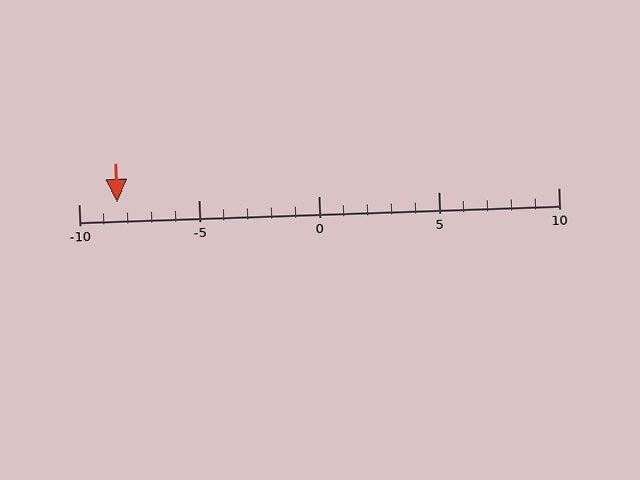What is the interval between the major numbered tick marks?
The major tick marks are spaced 5 units apart.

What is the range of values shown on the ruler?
The ruler shows values from -10 to 10.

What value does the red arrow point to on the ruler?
The red arrow points to approximately -8.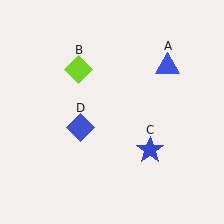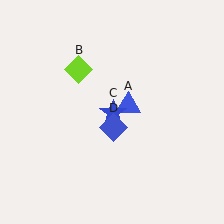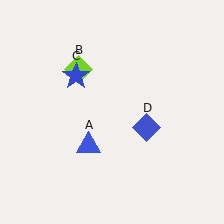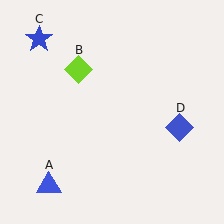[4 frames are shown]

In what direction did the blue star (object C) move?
The blue star (object C) moved up and to the left.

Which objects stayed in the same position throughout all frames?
Lime diamond (object B) remained stationary.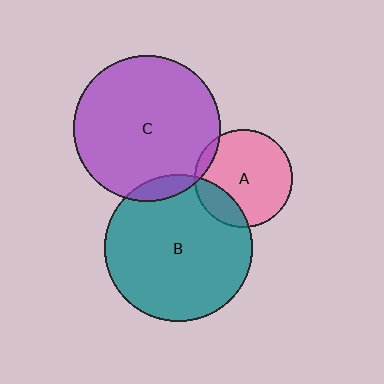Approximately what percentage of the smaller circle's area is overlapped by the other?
Approximately 5%.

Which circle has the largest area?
Circle B (teal).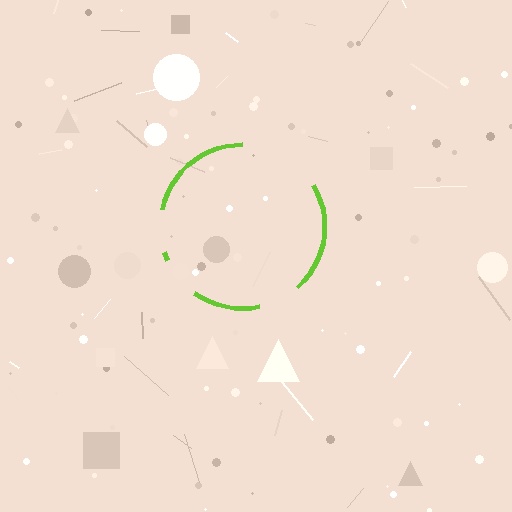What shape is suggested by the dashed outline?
The dashed outline suggests a circle.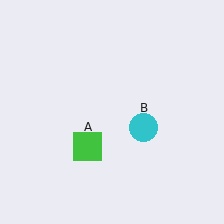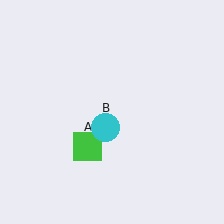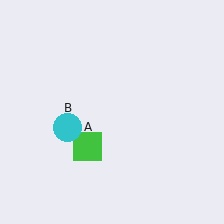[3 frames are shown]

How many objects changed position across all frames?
1 object changed position: cyan circle (object B).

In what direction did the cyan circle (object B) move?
The cyan circle (object B) moved left.